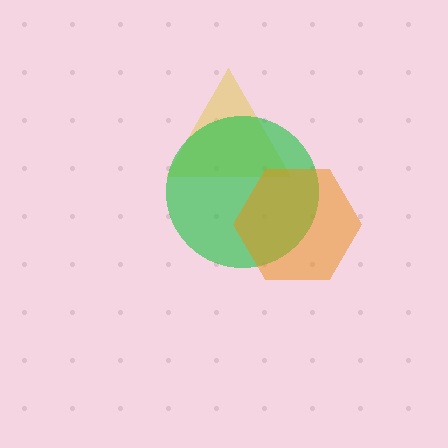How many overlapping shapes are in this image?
There are 3 overlapping shapes in the image.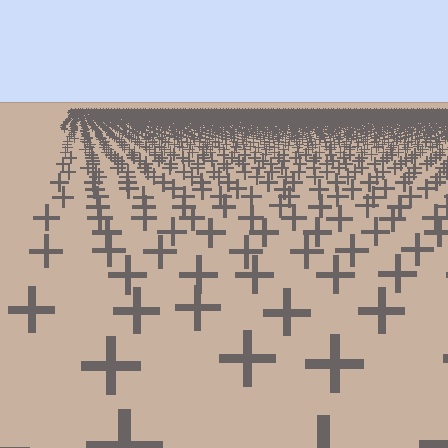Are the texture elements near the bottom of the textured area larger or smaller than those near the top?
Larger. Near the bottom, elements are closer to the viewer and appear at a bigger on-screen size.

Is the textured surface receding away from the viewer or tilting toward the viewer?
The surface is receding away from the viewer. Texture elements get smaller and denser toward the top.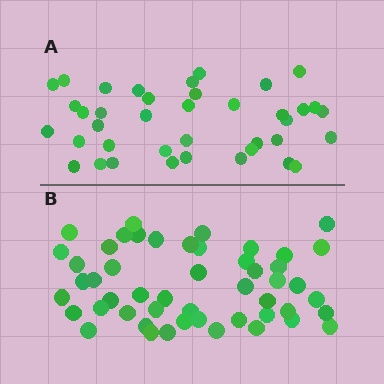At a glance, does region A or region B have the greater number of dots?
Region B (the bottom region) has more dots.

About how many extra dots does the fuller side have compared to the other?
Region B has roughly 12 or so more dots than region A.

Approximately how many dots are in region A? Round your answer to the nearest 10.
About 40 dots. (The exact count is 39, which rounds to 40.)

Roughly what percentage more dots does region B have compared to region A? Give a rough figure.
About 30% more.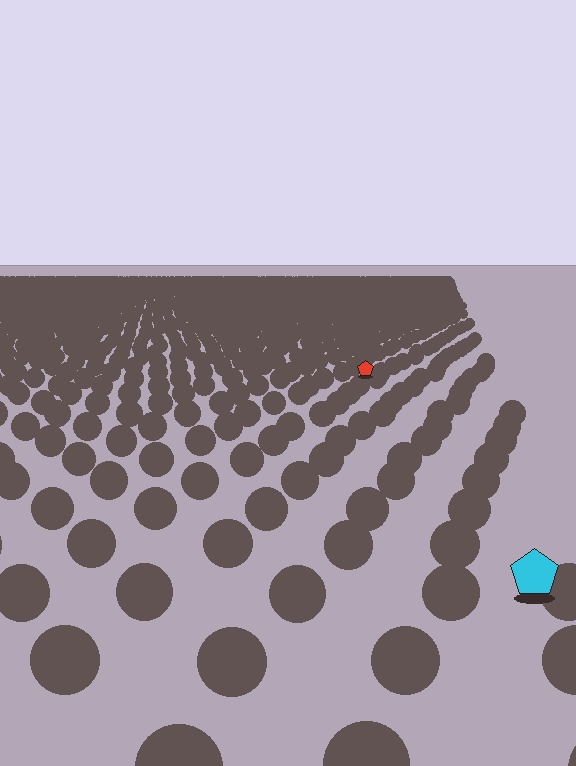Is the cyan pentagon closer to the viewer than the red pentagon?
Yes. The cyan pentagon is closer — you can tell from the texture gradient: the ground texture is coarser near it.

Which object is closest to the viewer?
The cyan pentagon is closest. The texture marks near it are larger and more spread out.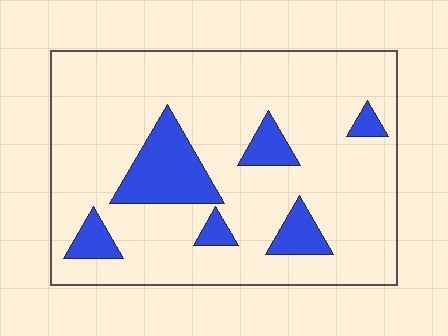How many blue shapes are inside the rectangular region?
6.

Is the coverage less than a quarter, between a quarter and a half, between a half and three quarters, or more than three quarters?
Less than a quarter.